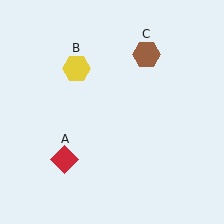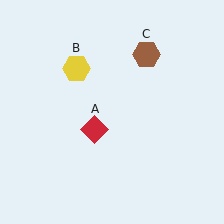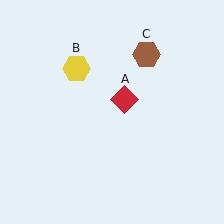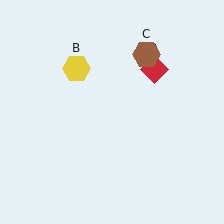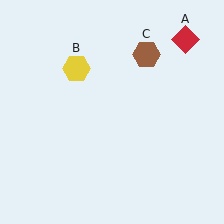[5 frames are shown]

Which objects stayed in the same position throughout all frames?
Yellow hexagon (object B) and brown hexagon (object C) remained stationary.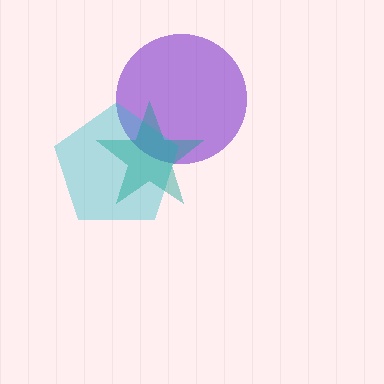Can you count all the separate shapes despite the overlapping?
Yes, there are 3 separate shapes.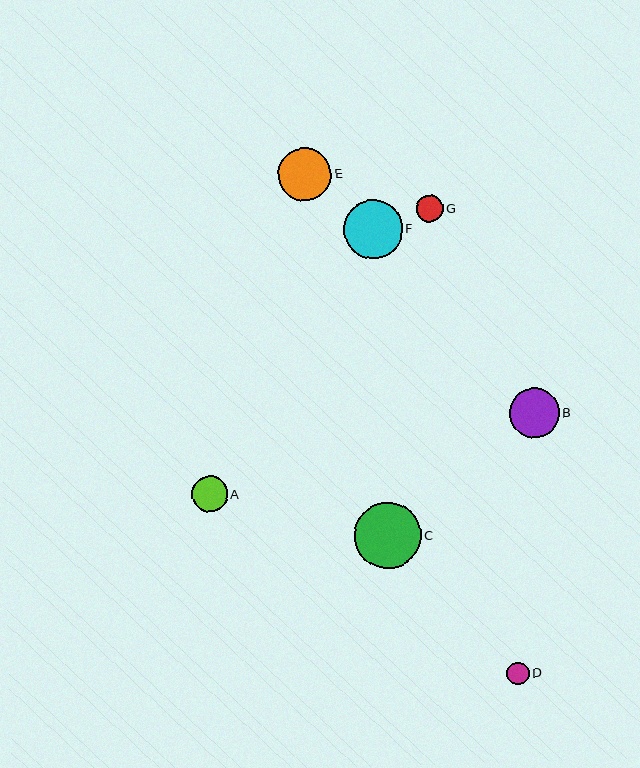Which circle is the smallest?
Circle D is the smallest with a size of approximately 22 pixels.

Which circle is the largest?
Circle C is the largest with a size of approximately 66 pixels.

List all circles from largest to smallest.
From largest to smallest: C, F, E, B, A, G, D.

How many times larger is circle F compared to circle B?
Circle F is approximately 1.2 times the size of circle B.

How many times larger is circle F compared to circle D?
Circle F is approximately 2.6 times the size of circle D.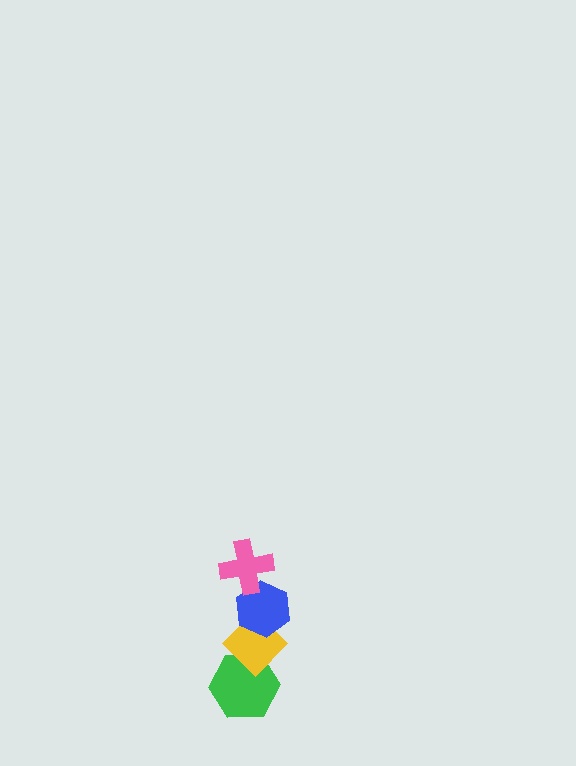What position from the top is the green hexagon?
The green hexagon is 4th from the top.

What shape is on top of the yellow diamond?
The blue hexagon is on top of the yellow diamond.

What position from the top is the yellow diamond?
The yellow diamond is 3rd from the top.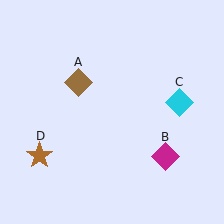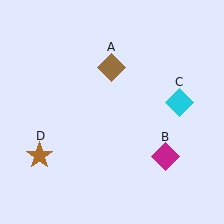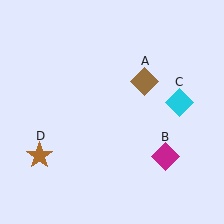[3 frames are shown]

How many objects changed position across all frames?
1 object changed position: brown diamond (object A).